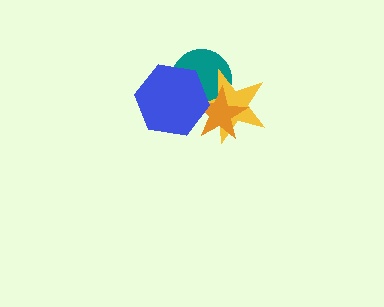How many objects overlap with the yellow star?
3 objects overlap with the yellow star.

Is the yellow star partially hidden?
Yes, it is partially covered by another shape.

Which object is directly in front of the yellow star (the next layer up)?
The orange star is directly in front of the yellow star.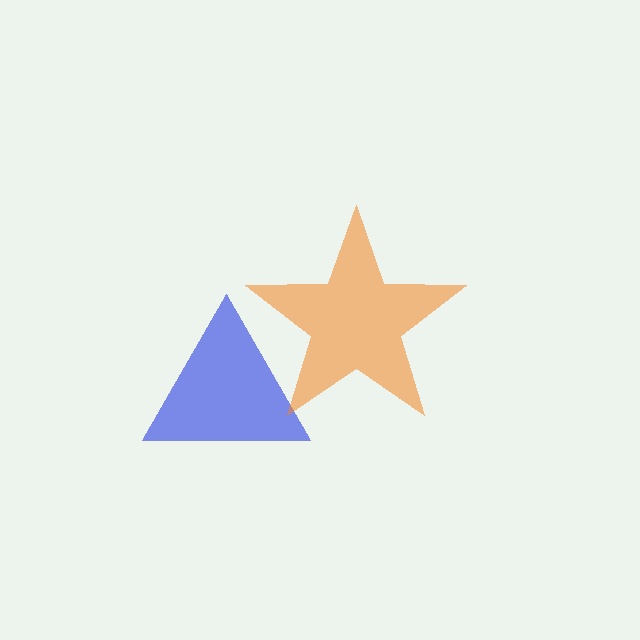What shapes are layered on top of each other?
The layered shapes are: a blue triangle, an orange star.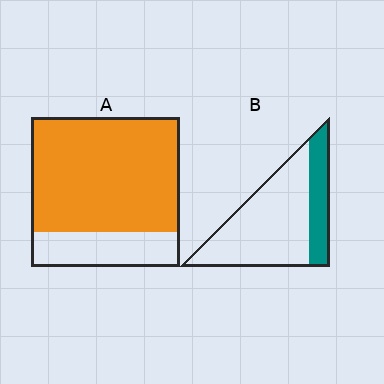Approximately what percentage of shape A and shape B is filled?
A is approximately 75% and B is approximately 25%.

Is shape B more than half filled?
No.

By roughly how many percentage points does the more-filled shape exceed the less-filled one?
By roughly 50 percentage points (A over B).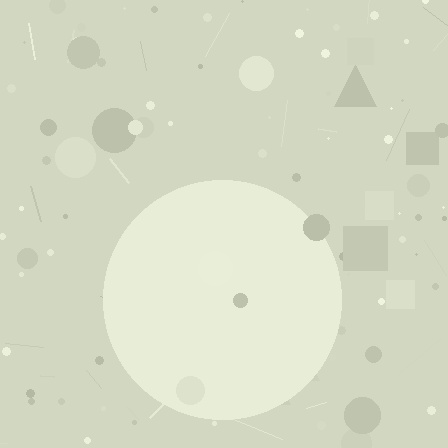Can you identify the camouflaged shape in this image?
The camouflaged shape is a circle.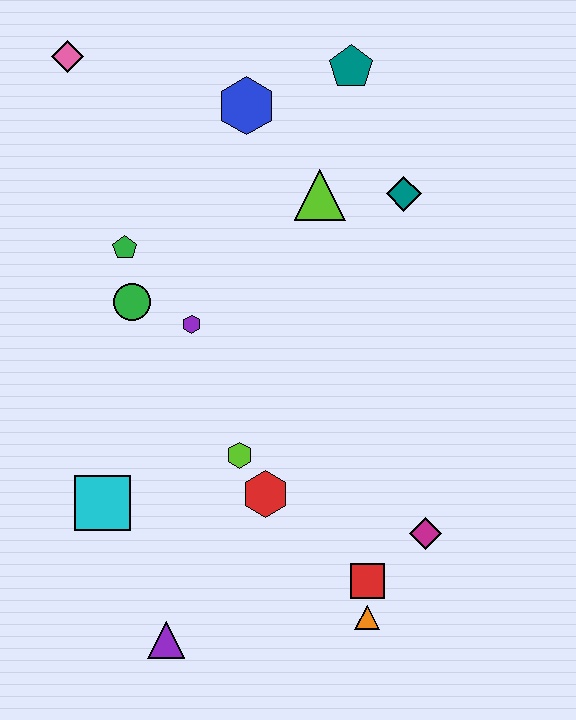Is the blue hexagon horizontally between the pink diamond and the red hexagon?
Yes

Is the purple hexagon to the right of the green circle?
Yes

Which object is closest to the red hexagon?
The lime hexagon is closest to the red hexagon.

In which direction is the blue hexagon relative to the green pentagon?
The blue hexagon is above the green pentagon.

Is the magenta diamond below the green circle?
Yes